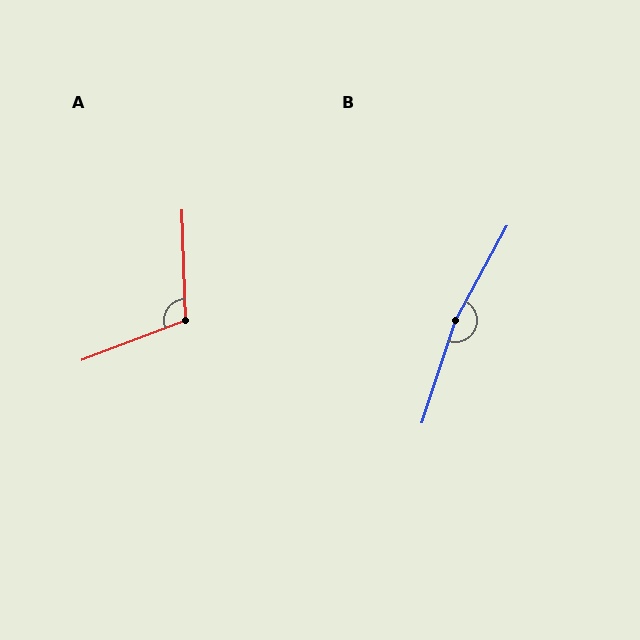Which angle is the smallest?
A, at approximately 109 degrees.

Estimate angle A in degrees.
Approximately 109 degrees.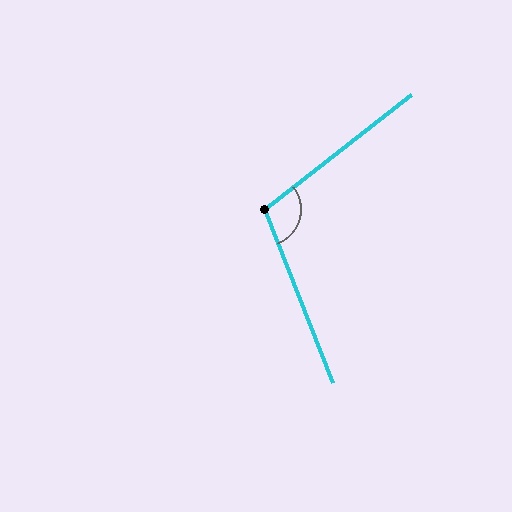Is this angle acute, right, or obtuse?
It is obtuse.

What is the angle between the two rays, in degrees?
Approximately 107 degrees.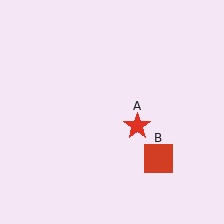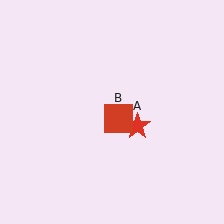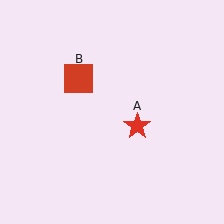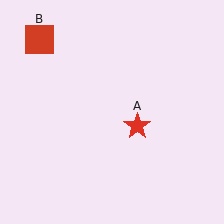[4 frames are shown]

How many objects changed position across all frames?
1 object changed position: red square (object B).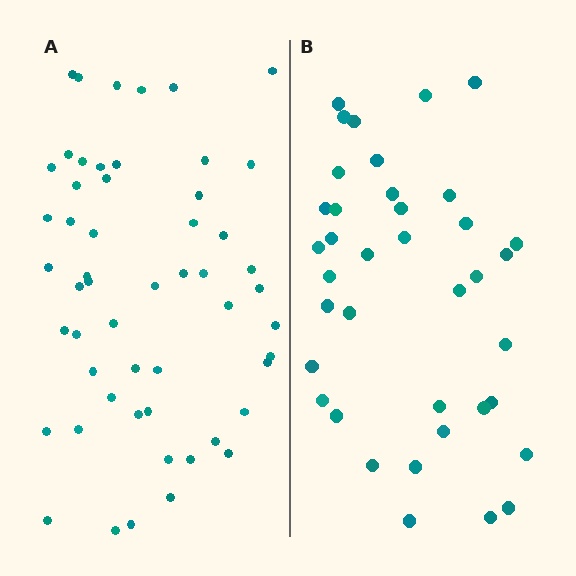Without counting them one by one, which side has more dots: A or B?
Region A (the left region) has more dots.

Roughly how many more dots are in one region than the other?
Region A has approximately 15 more dots than region B.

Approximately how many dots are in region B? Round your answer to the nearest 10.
About 40 dots. (The exact count is 38, which rounds to 40.)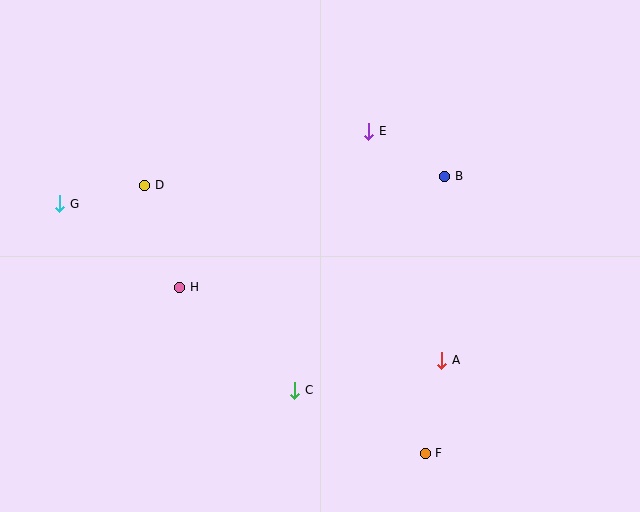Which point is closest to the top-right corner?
Point B is closest to the top-right corner.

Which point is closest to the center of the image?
Point E at (369, 131) is closest to the center.